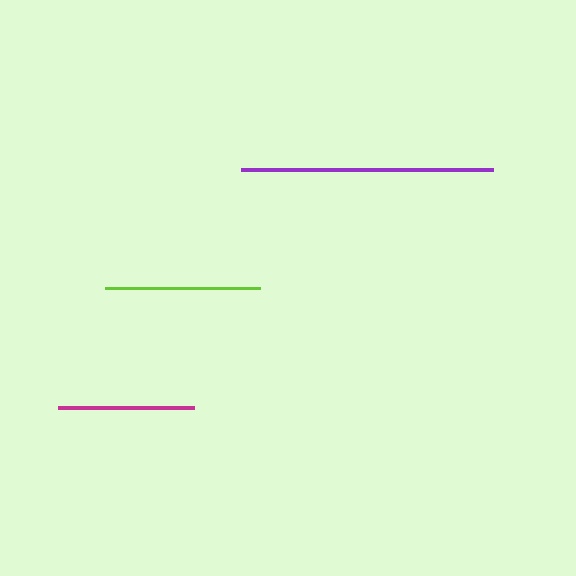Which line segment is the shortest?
The magenta line is the shortest at approximately 136 pixels.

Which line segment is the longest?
The purple line is the longest at approximately 253 pixels.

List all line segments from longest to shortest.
From longest to shortest: purple, lime, magenta.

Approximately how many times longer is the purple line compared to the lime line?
The purple line is approximately 1.6 times the length of the lime line.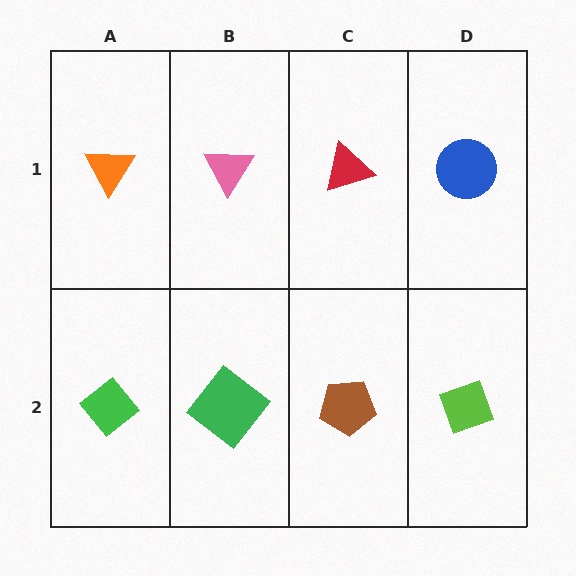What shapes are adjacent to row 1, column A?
A green diamond (row 2, column A), a pink triangle (row 1, column B).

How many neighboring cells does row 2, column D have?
2.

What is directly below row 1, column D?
A lime diamond.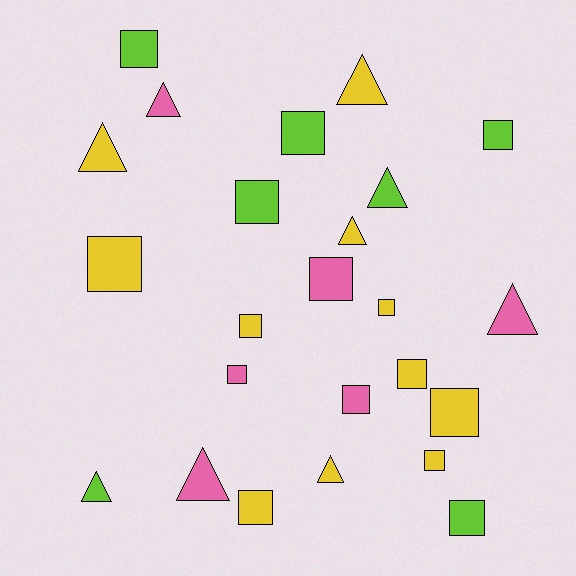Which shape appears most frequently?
Square, with 15 objects.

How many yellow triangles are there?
There are 4 yellow triangles.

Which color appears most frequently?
Yellow, with 11 objects.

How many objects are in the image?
There are 24 objects.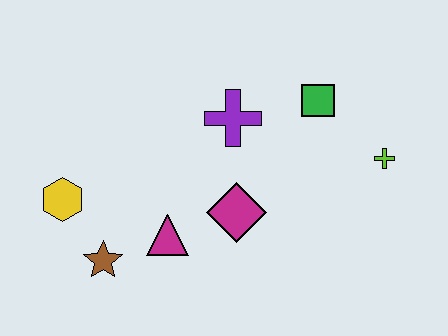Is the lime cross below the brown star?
No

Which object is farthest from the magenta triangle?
The lime cross is farthest from the magenta triangle.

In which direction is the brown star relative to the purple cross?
The brown star is below the purple cross.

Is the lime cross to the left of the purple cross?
No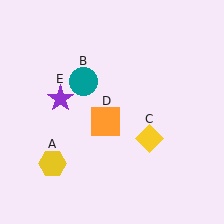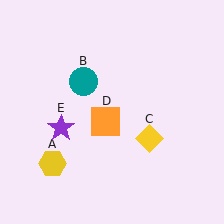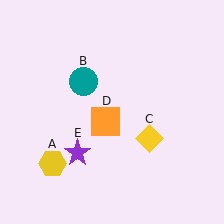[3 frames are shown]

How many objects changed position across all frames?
1 object changed position: purple star (object E).